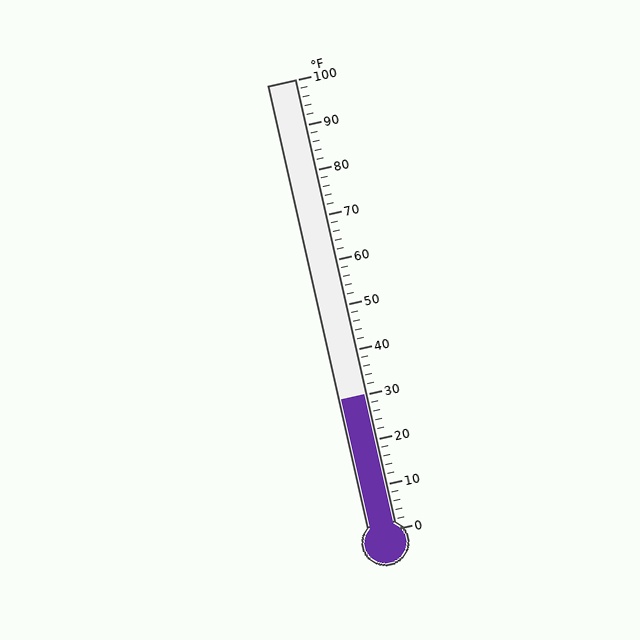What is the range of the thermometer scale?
The thermometer scale ranges from 0°F to 100°F.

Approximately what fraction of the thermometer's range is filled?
The thermometer is filled to approximately 30% of its range.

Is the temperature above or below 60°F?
The temperature is below 60°F.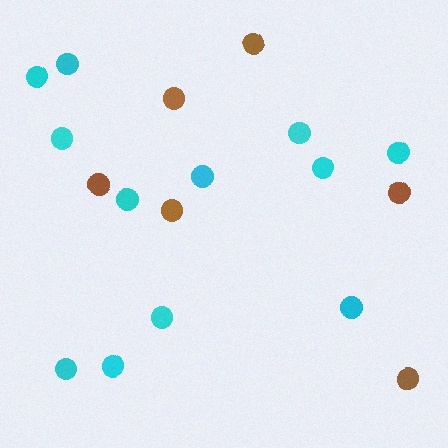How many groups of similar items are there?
There are 2 groups: one group of brown circles (6) and one group of cyan circles (12).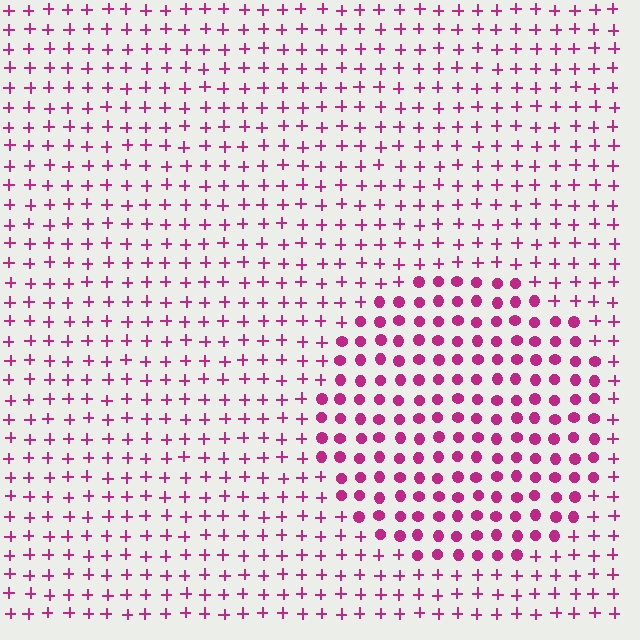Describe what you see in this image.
The image is filled with small magenta elements arranged in a uniform grid. A circle-shaped region contains circles, while the surrounding area contains plus signs. The boundary is defined purely by the change in element shape.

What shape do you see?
I see a circle.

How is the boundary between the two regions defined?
The boundary is defined by a change in element shape: circles inside vs. plus signs outside. All elements share the same color and spacing.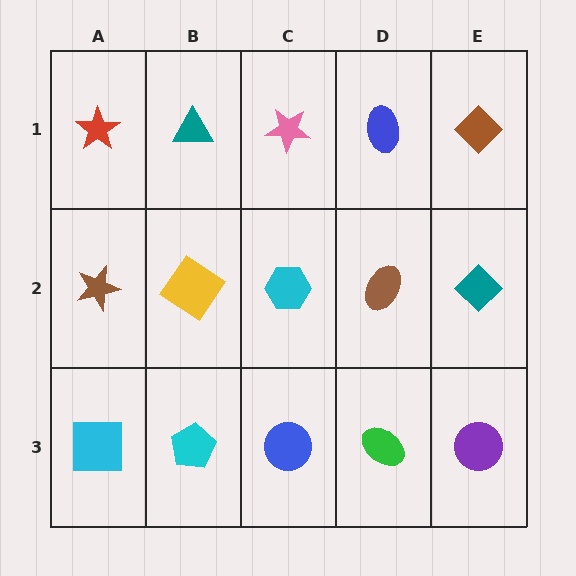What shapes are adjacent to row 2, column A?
A red star (row 1, column A), a cyan square (row 3, column A), a yellow diamond (row 2, column B).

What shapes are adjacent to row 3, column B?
A yellow diamond (row 2, column B), a cyan square (row 3, column A), a blue circle (row 3, column C).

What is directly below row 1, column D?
A brown ellipse.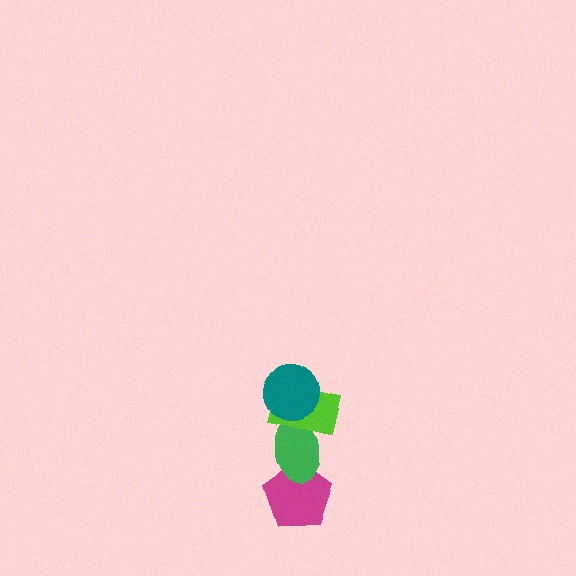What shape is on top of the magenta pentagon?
The green ellipse is on top of the magenta pentagon.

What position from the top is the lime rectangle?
The lime rectangle is 2nd from the top.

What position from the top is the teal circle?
The teal circle is 1st from the top.